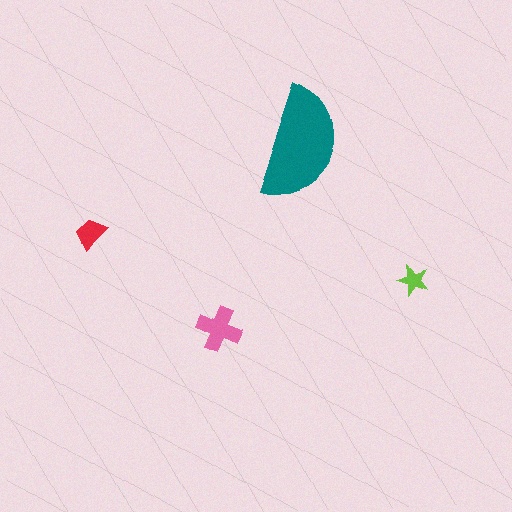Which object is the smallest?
The lime star.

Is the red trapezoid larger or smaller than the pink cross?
Smaller.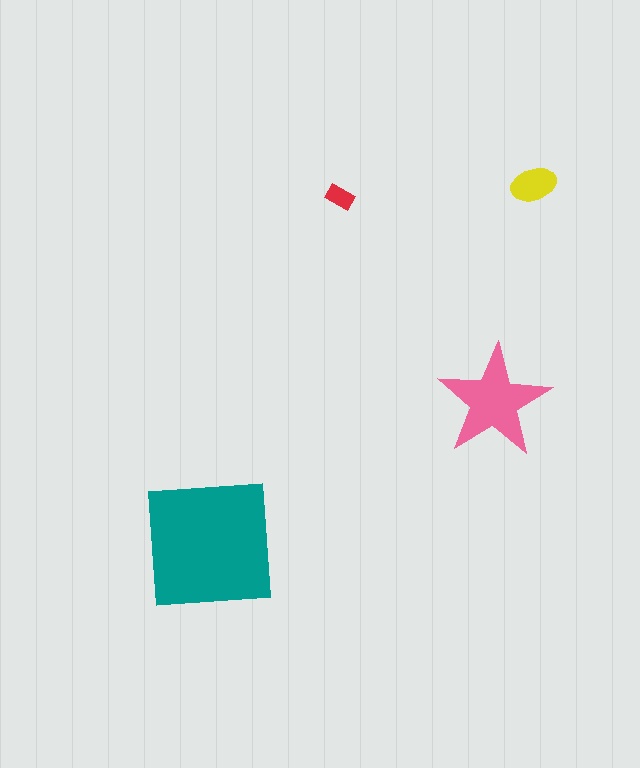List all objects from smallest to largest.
The red rectangle, the yellow ellipse, the pink star, the teal square.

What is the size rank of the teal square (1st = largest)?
1st.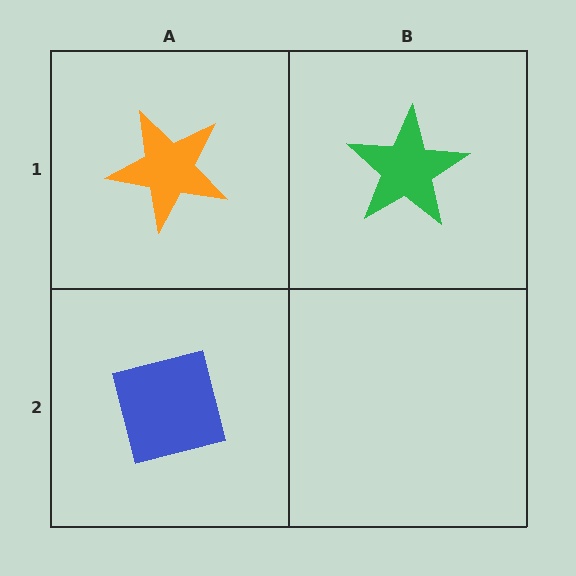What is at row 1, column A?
An orange star.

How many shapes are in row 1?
2 shapes.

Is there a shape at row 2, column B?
No, that cell is empty.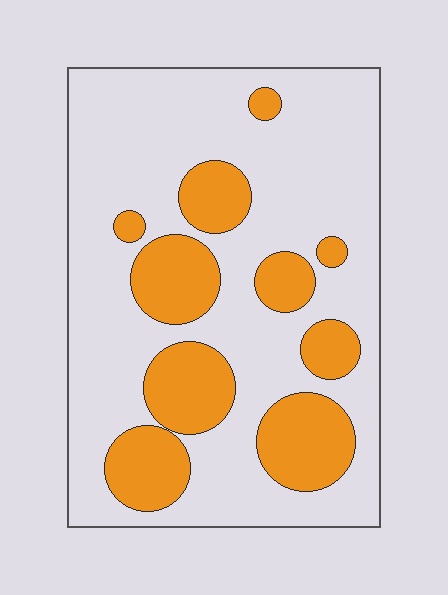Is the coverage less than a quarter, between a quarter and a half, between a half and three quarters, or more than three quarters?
Between a quarter and a half.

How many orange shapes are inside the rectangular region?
10.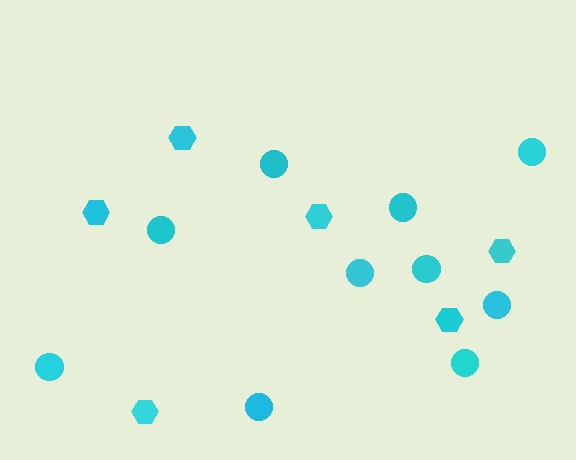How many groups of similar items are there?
There are 2 groups: one group of circles (10) and one group of hexagons (6).